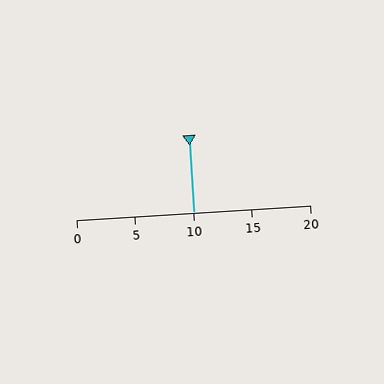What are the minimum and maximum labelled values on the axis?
The axis runs from 0 to 20.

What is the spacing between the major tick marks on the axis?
The major ticks are spaced 5 apart.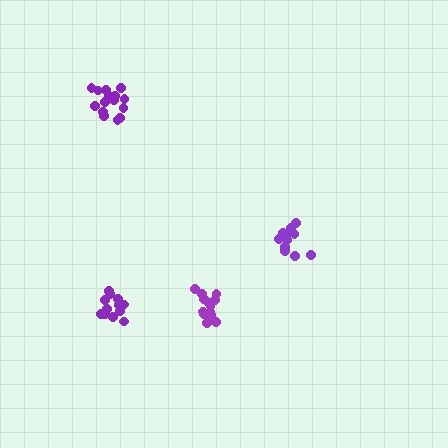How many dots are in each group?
Group 1: 15 dots, Group 2: 15 dots, Group 3: 12 dots, Group 4: 15 dots (57 total).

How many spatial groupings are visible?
There are 4 spatial groupings.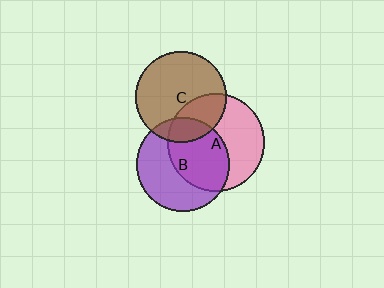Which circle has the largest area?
Circle A (pink).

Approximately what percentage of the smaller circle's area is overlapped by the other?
Approximately 30%.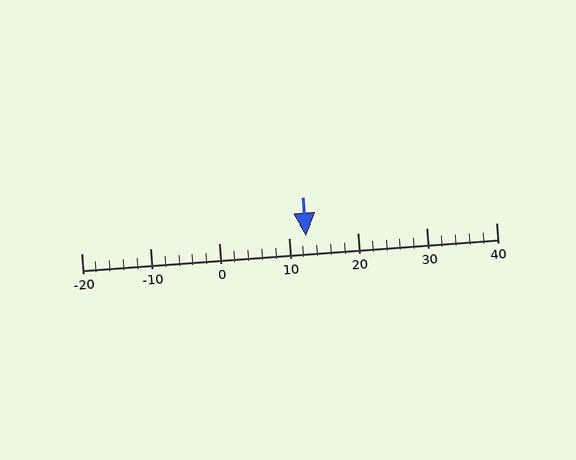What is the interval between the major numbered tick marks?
The major tick marks are spaced 10 units apart.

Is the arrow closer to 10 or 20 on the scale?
The arrow is closer to 10.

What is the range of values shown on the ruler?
The ruler shows values from -20 to 40.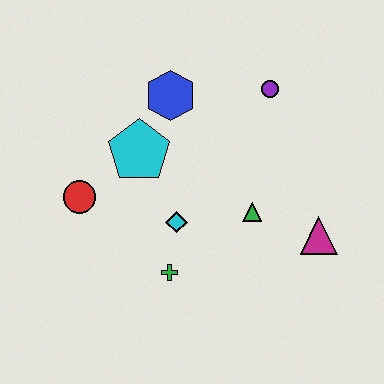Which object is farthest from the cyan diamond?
The purple circle is farthest from the cyan diamond.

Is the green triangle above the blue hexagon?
No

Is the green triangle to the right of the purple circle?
No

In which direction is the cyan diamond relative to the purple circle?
The cyan diamond is below the purple circle.